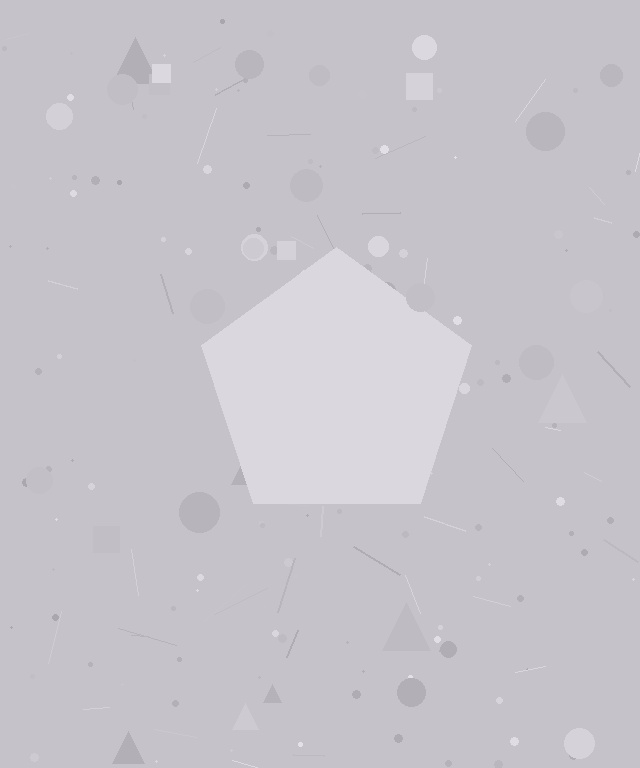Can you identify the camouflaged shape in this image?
The camouflaged shape is a pentagon.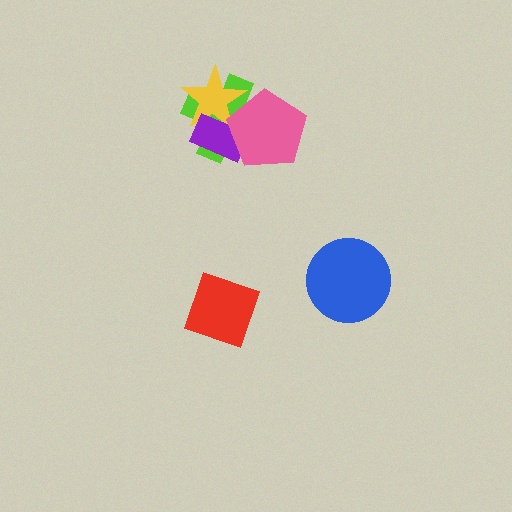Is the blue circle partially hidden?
No, no other shape covers it.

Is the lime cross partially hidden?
Yes, it is partially covered by another shape.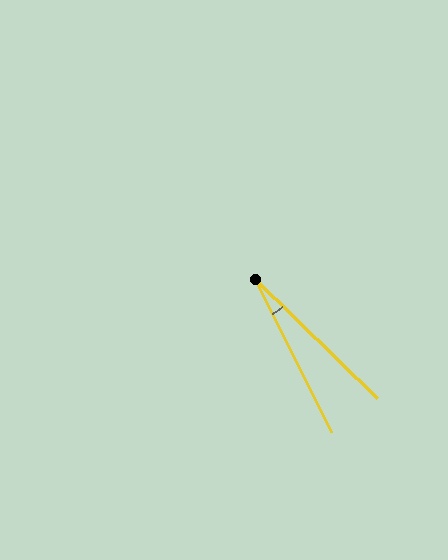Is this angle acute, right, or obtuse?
It is acute.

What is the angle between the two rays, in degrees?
Approximately 19 degrees.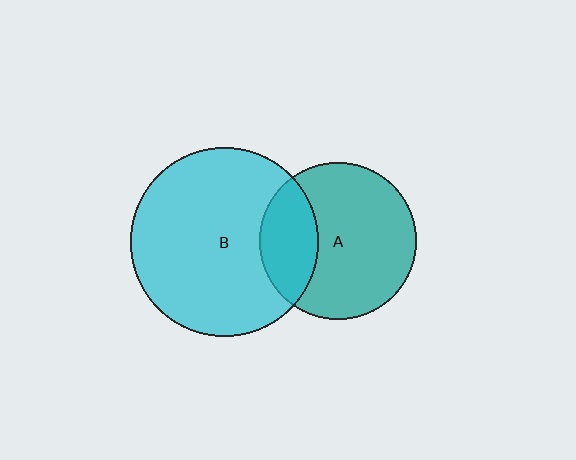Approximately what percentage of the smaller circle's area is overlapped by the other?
Approximately 25%.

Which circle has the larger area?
Circle B (cyan).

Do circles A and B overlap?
Yes.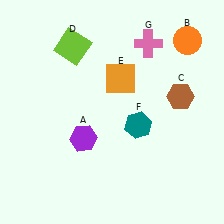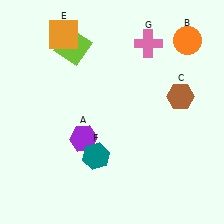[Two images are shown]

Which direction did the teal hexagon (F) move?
The teal hexagon (F) moved left.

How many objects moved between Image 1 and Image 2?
2 objects moved between the two images.